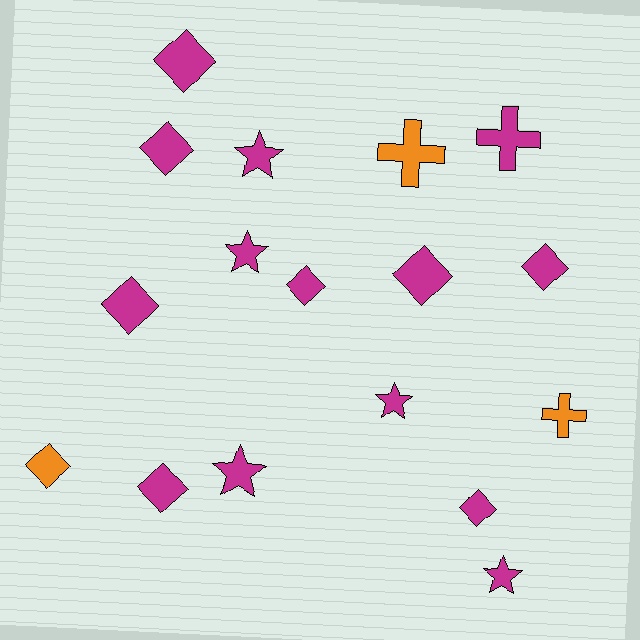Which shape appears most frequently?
Diamond, with 9 objects.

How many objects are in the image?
There are 17 objects.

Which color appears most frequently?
Magenta, with 14 objects.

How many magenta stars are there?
There are 5 magenta stars.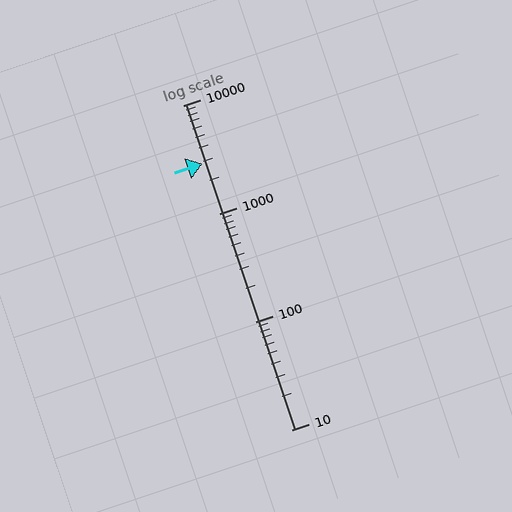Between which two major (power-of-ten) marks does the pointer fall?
The pointer is between 1000 and 10000.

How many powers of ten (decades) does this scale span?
The scale spans 3 decades, from 10 to 10000.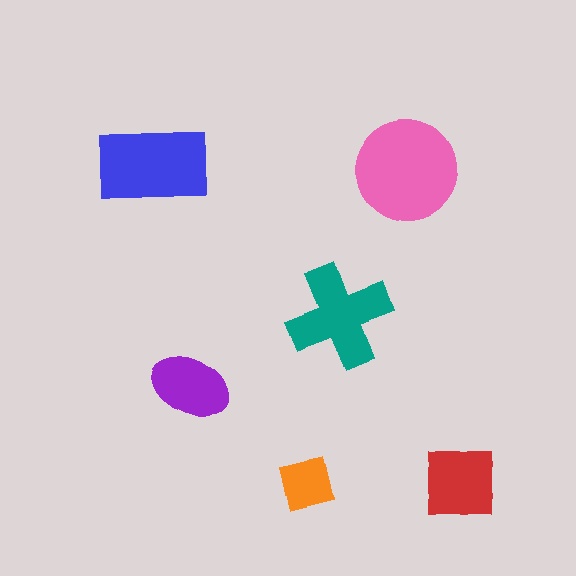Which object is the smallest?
The orange square.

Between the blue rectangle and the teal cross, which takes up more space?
The blue rectangle.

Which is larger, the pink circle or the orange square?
The pink circle.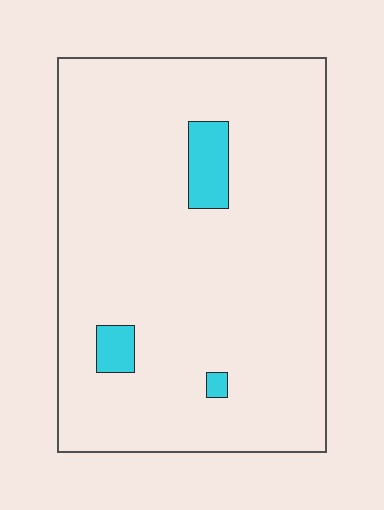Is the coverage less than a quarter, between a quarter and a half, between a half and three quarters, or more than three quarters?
Less than a quarter.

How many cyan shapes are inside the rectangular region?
3.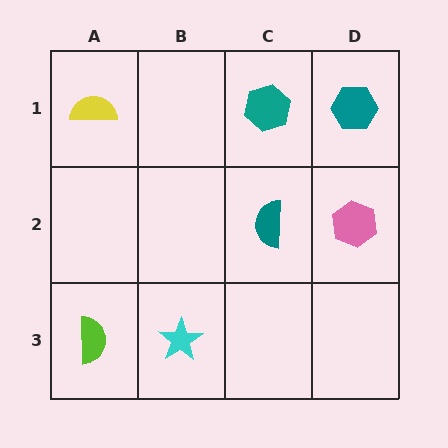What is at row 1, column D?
A teal hexagon.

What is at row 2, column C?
A teal semicircle.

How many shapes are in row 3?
2 shapes.